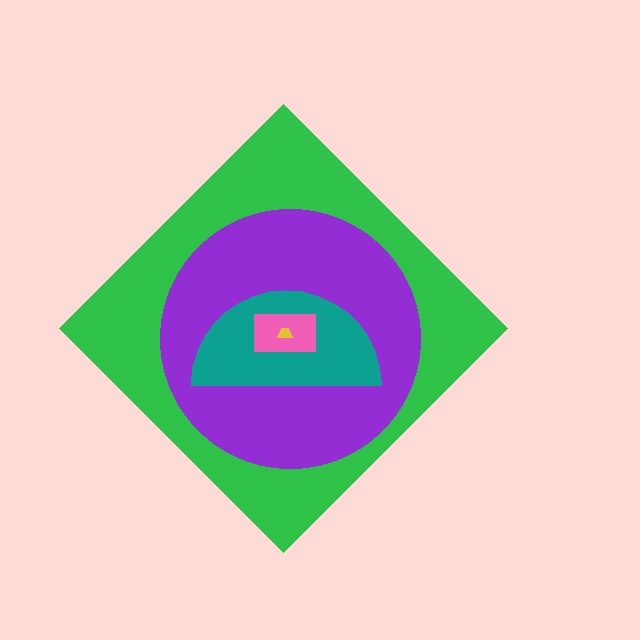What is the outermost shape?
The green diamond.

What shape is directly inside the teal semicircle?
The pink rectangle.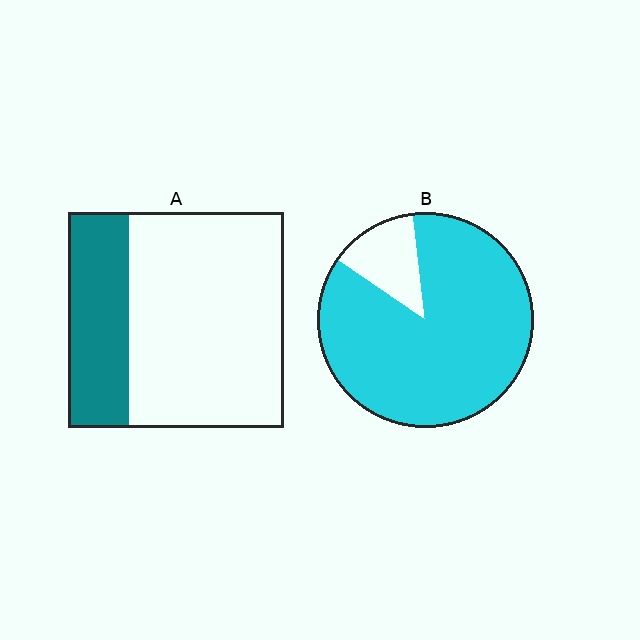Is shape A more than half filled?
No.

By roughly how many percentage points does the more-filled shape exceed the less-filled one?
By roughly 60 percentage points (B over A).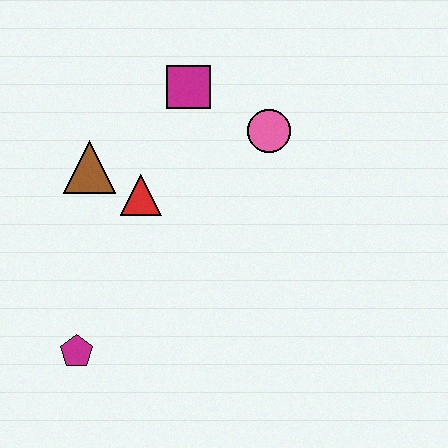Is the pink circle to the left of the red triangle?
No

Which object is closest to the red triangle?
The brown triangle is closest to the red triangle.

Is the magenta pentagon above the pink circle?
No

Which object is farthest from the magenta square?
The magenta pentagon is farthest from the magenta square.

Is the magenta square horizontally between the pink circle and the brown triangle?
Yes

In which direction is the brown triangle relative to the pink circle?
The brown triangle is to the left of the pink circle.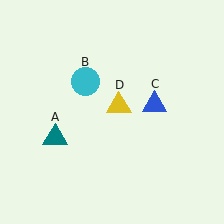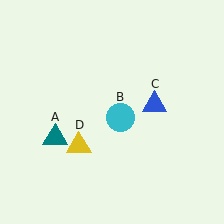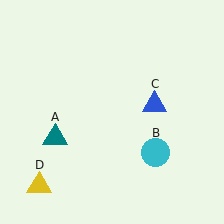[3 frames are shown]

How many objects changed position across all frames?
2 objects changed position: cyan circle (object B), yellow triangle (object D).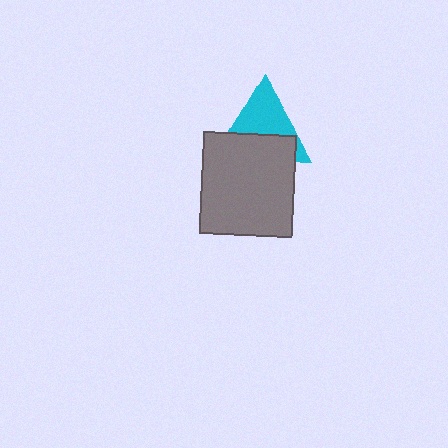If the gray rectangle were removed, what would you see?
You would see the complete cyan triangle.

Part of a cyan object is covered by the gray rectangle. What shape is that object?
It is a triangle.